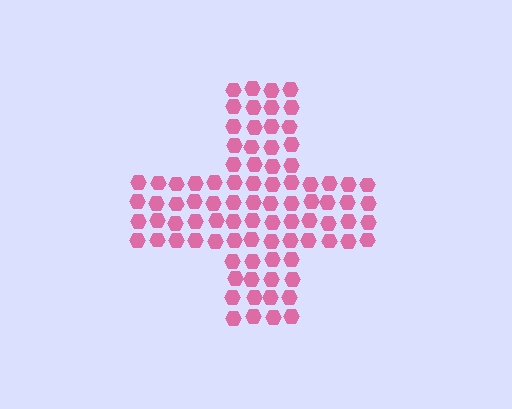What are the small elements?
The small elements are hexagons.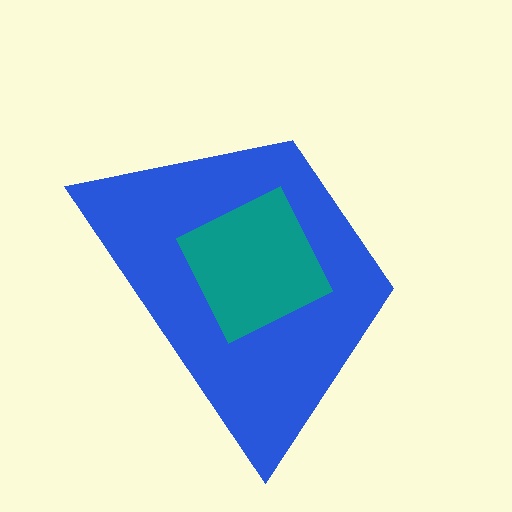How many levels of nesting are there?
2.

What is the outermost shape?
The blue trapezoid.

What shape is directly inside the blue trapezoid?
The teal square.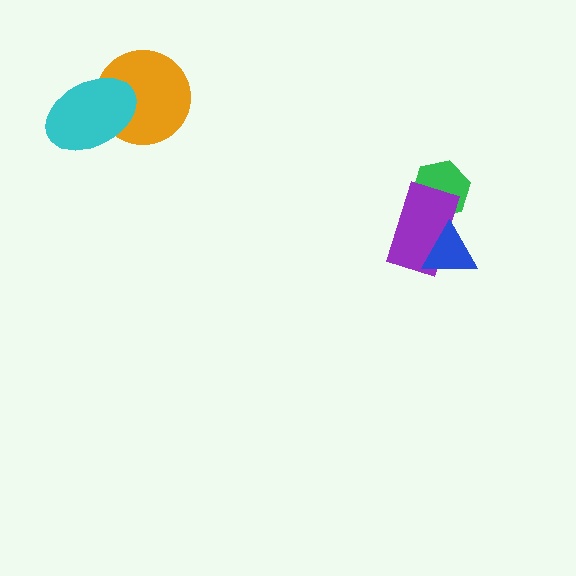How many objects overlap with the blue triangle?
1 object overlaps with the blue triangle.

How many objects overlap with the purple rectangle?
2 objects overlap with the purple rectangle.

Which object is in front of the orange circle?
The cyan ellipse is in front of the orange circle.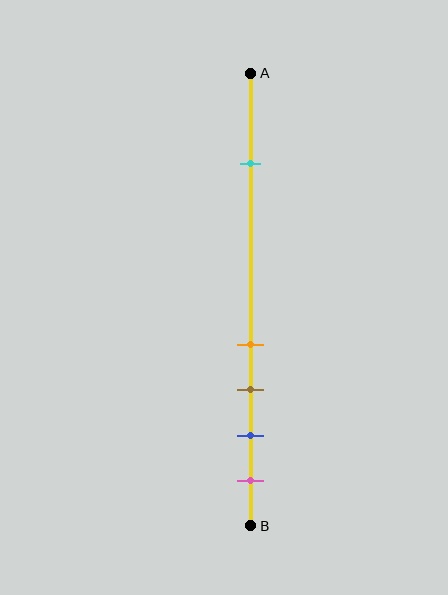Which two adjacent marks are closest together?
The orange and brown marks are the closest adjacent pair.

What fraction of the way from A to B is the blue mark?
The blue mark is approximately 80% (0.8) of the way from A to B.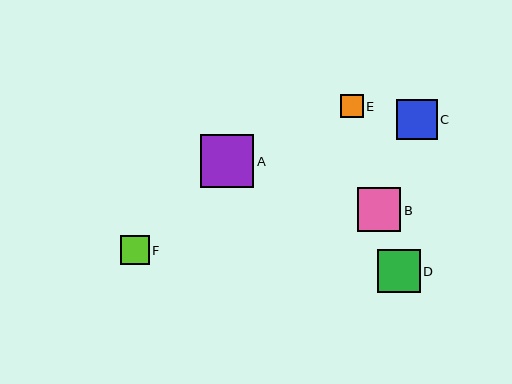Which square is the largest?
Square A is the largest with a size of approximately 53 pixels.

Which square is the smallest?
Square E is the smallest with a size of approximately 22 pixels.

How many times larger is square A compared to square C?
Square A is approximately 1.3 times the size of square C.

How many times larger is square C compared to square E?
Square C is approximately 1.8 times the size of square E.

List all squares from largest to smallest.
From largest to smallest: A, B, D, C, F, E.